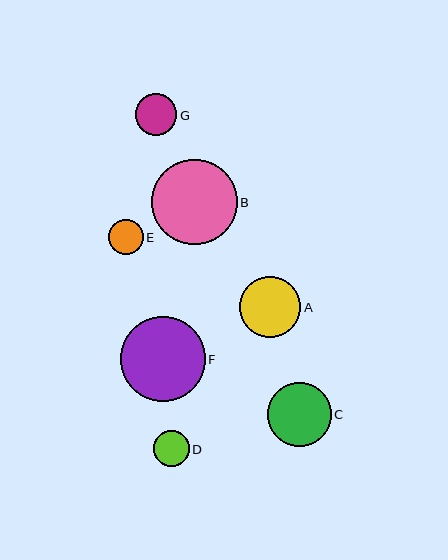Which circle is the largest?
Circle B is the largest with a size of approximately 85 pixels.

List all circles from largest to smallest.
From largest to smallest: B, F, C, A, G, D, E.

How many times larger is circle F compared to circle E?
Circle F is approximately 2.4 times the size of circle E.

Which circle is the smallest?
Circle E is the smallest with a size of approximately 35 pixels.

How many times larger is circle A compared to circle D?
Circle A is approximately 1.7 times the size of circle D.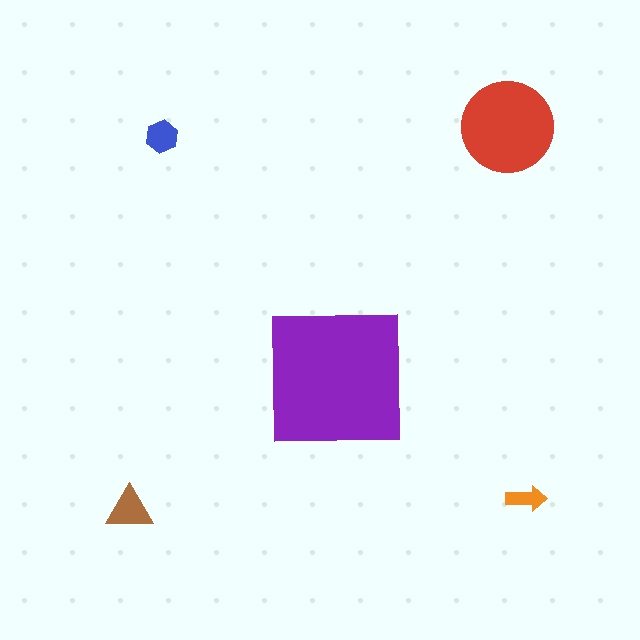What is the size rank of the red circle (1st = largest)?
2nd.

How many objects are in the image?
There are 5 objects in the image.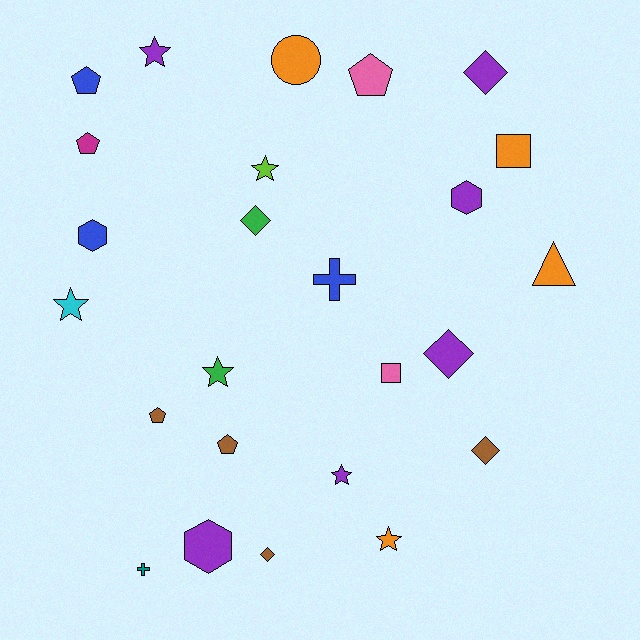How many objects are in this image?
There are 25 objects.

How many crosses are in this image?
There are 2 crosses.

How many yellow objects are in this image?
There are no yellow objects.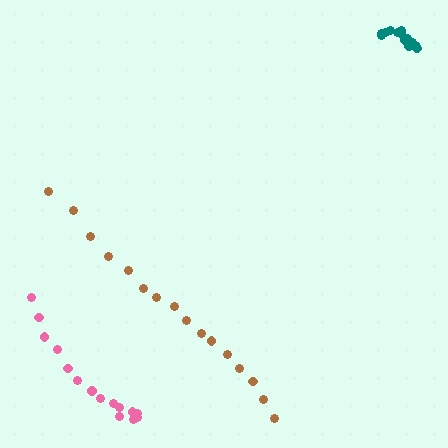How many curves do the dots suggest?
There are 3 distinct paths.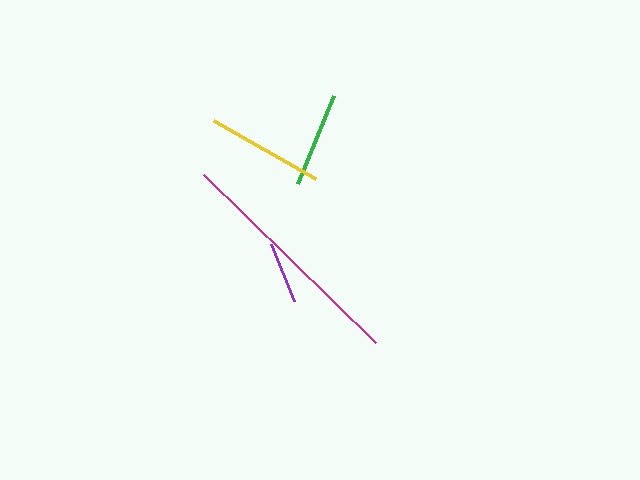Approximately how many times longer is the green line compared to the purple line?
The green line is approximately 1.6 times the length of the purple line.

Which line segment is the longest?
The magenta line is the longest at approximately 240 pixels.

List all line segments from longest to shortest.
From longest to shortest: magenta, yellow, green, purple.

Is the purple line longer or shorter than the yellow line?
The yellow line is longer than the purple line.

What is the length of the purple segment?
The purple segment is approximately 61 pixels long.